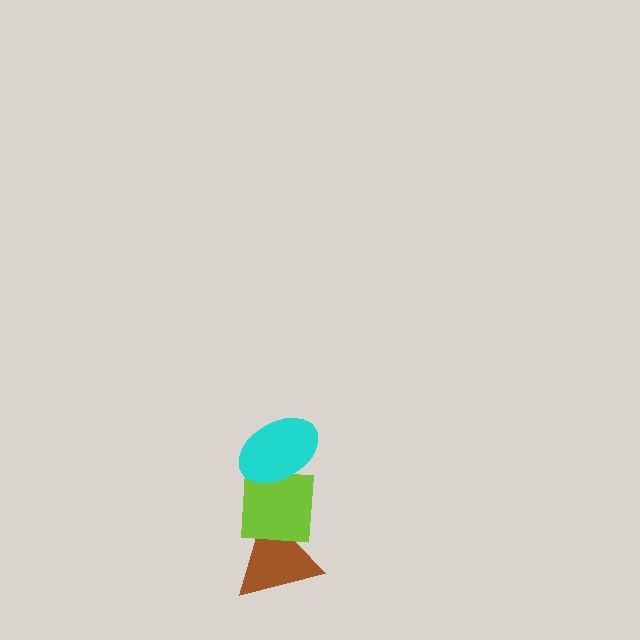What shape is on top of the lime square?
The cyan ellipse is on top of the lime square.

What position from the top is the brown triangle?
The brown triangle is 3rd from the top.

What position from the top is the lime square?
The lime square is 2nd from the top.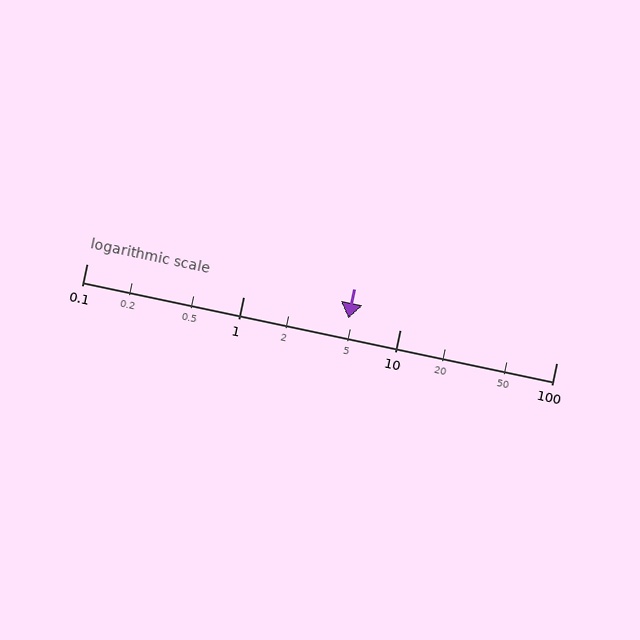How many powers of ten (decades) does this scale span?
The scale spans 3 decades, from 0.1 to 100.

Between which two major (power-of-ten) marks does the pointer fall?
The pointer is between 1 and 10.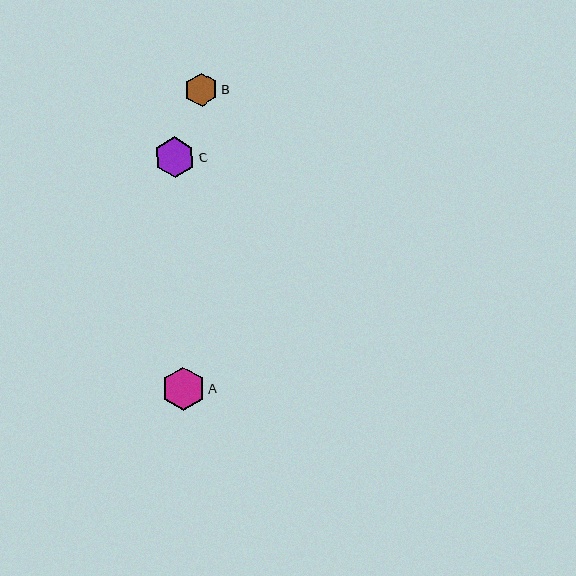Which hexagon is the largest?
Hexagon A is the largest with a size of approximately 43 pixels.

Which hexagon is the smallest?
Hexagon B is the smallest with a size of approximately 33 pixels.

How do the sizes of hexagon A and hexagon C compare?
Hexagon A and hexagon C are approximately the same size.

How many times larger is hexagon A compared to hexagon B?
Hexagon A is approximately 1.3 times the size of hexagon B.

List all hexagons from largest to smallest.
From largest to smallest: A, C, B.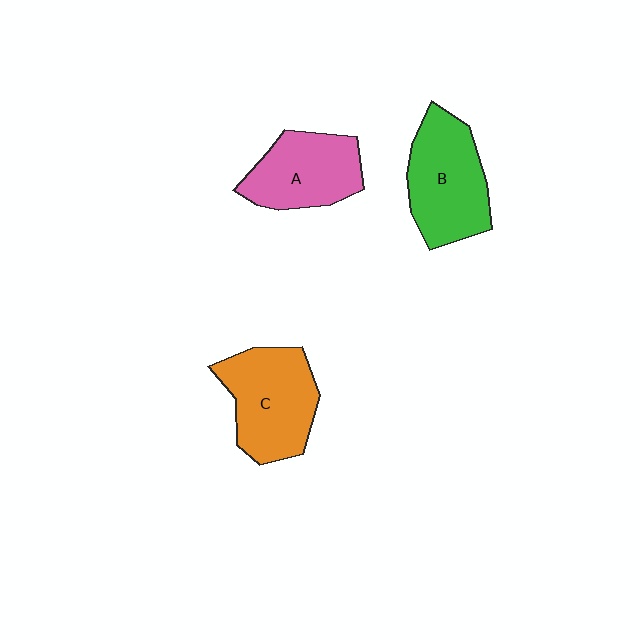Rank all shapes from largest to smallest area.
From largest to smallest: C (orange), B (green), A (pink).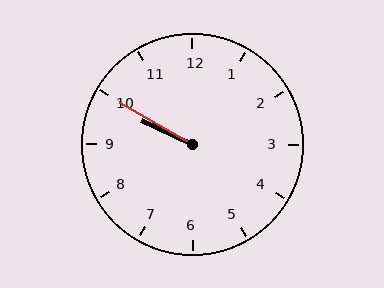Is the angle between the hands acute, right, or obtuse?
It is acute.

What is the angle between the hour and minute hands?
Approximately 5 degrees.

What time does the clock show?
9:50.